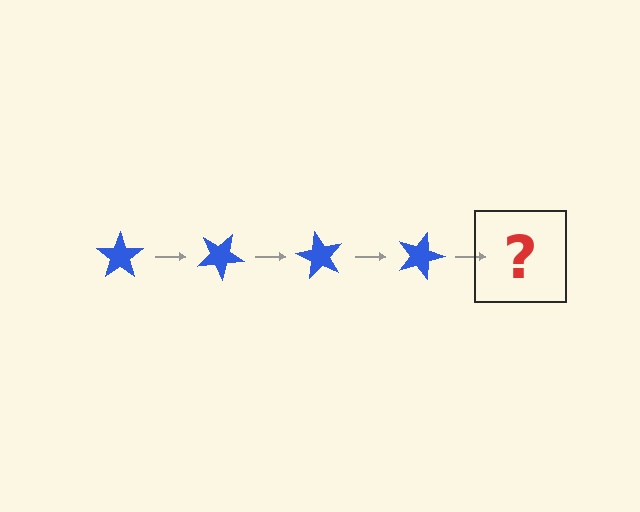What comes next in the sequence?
The next element should be a blue star rotated 120 degrees.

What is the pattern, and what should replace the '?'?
The pattern is that the star rotates 30 degrees each step. The '?' should be a blue star rotated 120 degrees.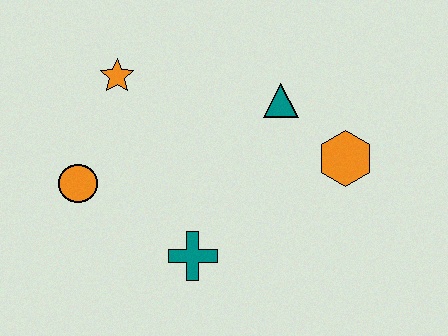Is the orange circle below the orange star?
Yes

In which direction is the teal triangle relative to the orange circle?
The teal triangle is to the right of the orange circle.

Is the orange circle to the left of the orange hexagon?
Yes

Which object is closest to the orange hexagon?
The teal triangle is closest to the orange hexagon.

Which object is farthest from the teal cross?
The orange star is farthest from the teal cross.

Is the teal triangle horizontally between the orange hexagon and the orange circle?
Yes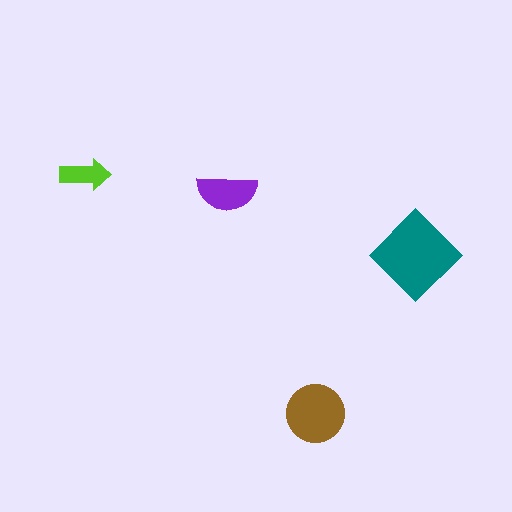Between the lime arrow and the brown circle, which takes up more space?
The brown circle.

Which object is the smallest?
The lime arrow.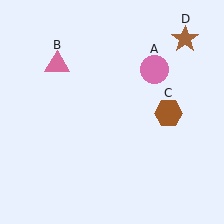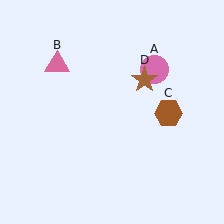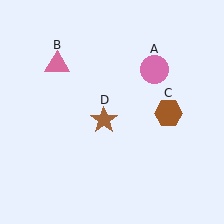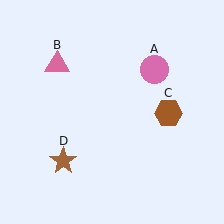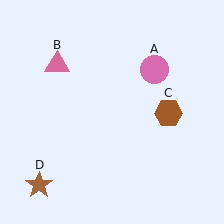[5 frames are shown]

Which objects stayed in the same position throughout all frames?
Pink circle (object A) and pink triangle (object B) and brown hexagon (object C) remained stationary.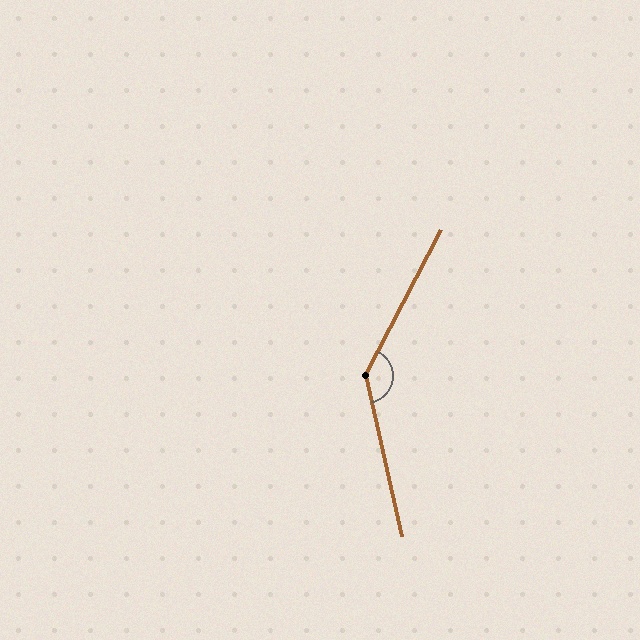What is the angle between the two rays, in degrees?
Approximately 140 degrees.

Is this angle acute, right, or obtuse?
It is obtuse.